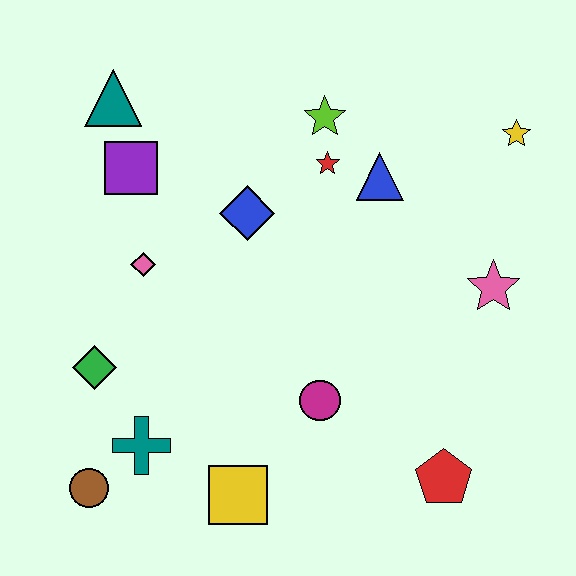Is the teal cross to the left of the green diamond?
No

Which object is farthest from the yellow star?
The brown circle is farthest from the yellow star.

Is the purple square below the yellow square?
No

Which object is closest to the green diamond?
The teal cross is closest to the green diamond.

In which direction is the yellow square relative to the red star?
The yellow square is below the red star.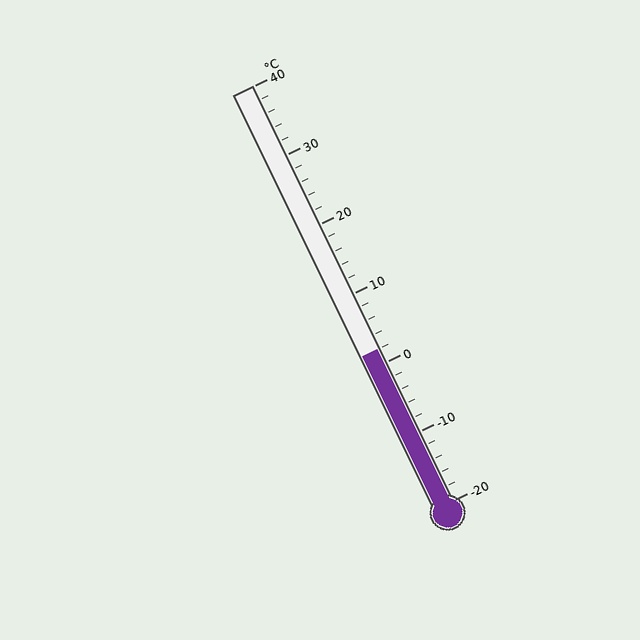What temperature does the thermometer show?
The thermometer shows approximately 2°C.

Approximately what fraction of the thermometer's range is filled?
The thermometer is filled to approximately 35% of its range.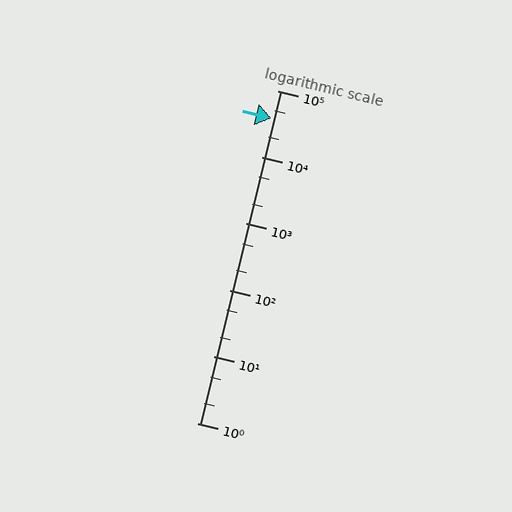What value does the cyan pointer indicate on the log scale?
The pointer indicates approximately 38000.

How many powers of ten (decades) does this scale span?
The scale spans 5 decades, from 1 to 100000.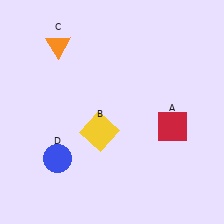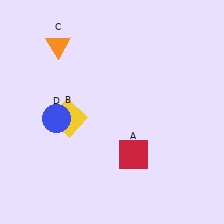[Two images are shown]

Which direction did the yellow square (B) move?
The yellow square (B) moved left.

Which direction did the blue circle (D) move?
The blue circle (D) moved up.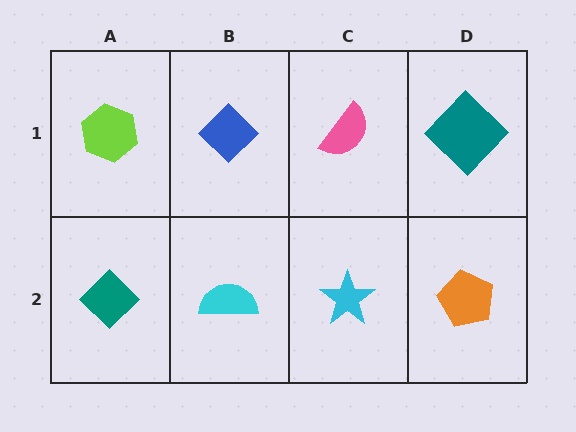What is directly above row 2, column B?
A blue diamond.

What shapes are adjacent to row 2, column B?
A blue diamond (row 1, column B), a teal diamond (row 2, column A), a cyan star (row 2, column C).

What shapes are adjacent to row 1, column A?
A teal diamond (row 2, column A), a blue diamond (row 1, column B).